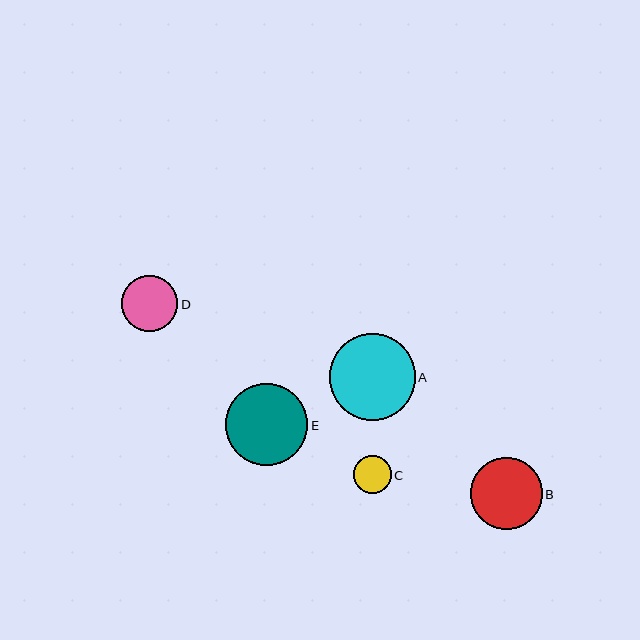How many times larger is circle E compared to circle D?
Circle E is approximately 1.5 times the size of circle D.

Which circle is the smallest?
Circle C is the smallest with a size of approximately 38 pixels.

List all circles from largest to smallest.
From largest to smallest: A, E, B, D, C.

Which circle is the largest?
Circle A is the largest with a size of approximately 86 pixels.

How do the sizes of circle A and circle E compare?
Circle A and circle E are approximately the same size.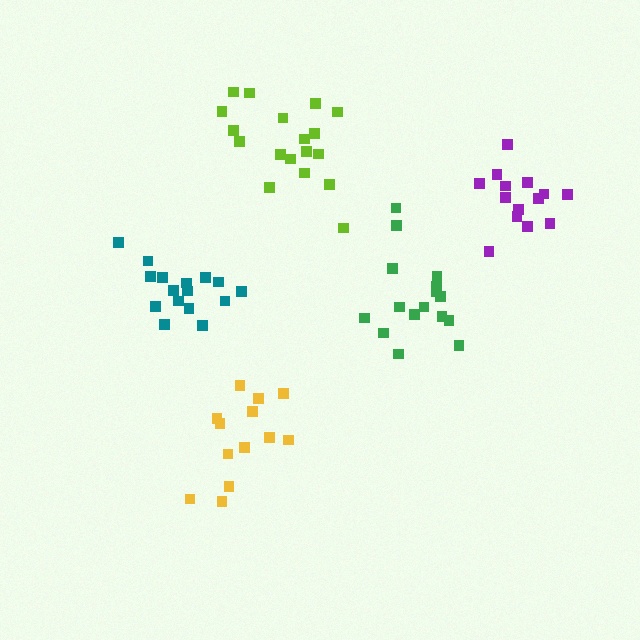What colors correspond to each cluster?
The clusters are colored: purple, teal, green, yellow, lime.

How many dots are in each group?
Group 1: 14 dots, Group 2: 16 dots, Group 3: 16 dots, Group 4: 13 dots, Group 5: 18 dots (77 total).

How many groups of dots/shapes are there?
There are 5 groups.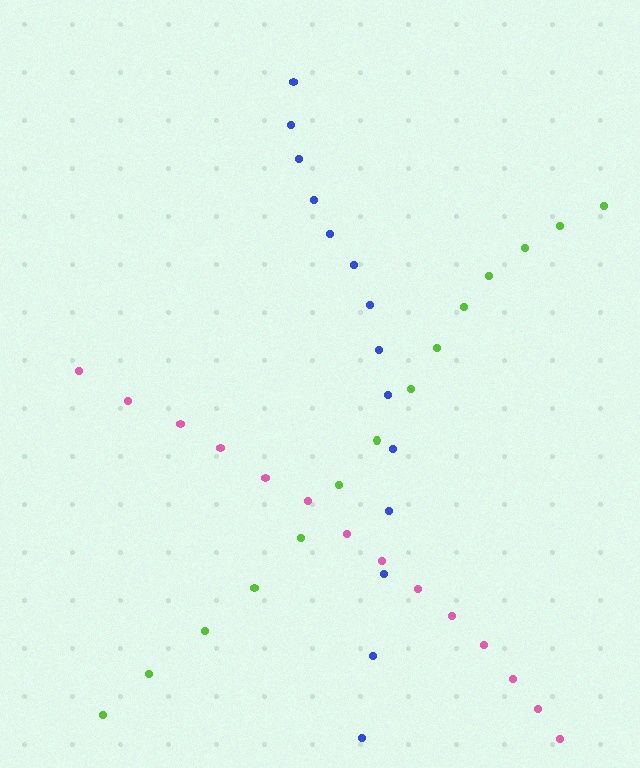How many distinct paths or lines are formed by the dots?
There are 3 distinct paths.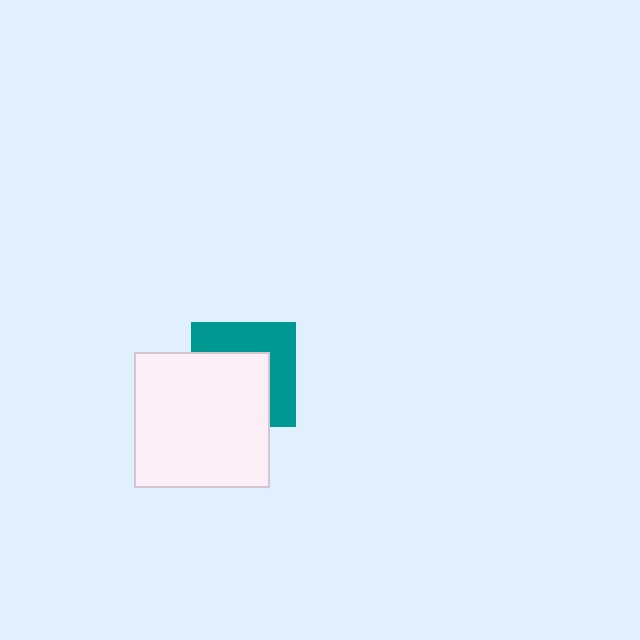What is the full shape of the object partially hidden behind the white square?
The partially hidden object is a teal square.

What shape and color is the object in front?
The object in front is a white square.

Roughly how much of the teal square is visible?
About half of it is visible (roughly 46%).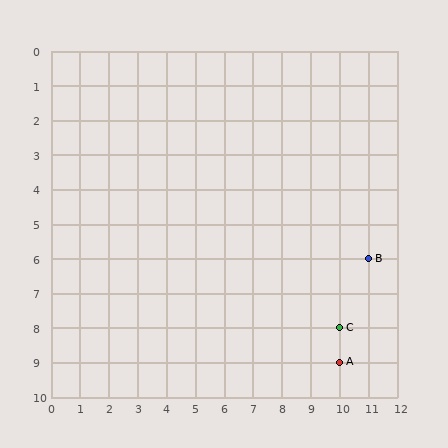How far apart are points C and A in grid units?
Points C and A are 1 row apart.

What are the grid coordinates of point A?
Point A is at grid coordinates (10, 9).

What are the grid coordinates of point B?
Point B is at grid coordinates (11, 6).